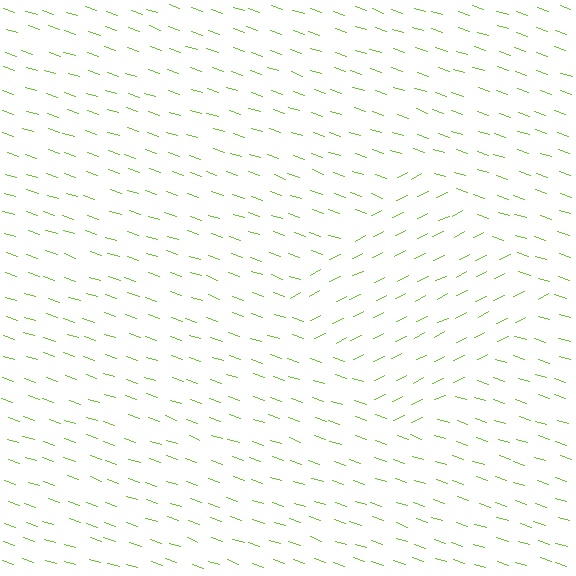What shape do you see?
I see a diamond.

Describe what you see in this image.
The image is filled with small lime line segments. A diamond region in the image has lines oriented differently from the surrounding lines, creating a visible texture boundary.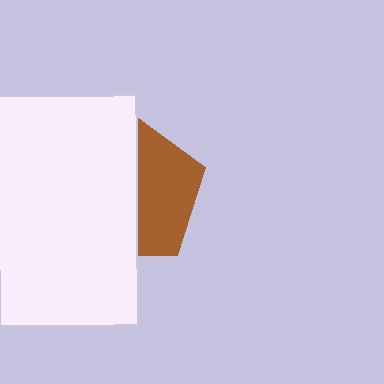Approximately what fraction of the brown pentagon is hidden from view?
Roughly 56% of the brown pentagon is hidden behind the white rectangle.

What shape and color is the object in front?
The object in front is a white rectangle.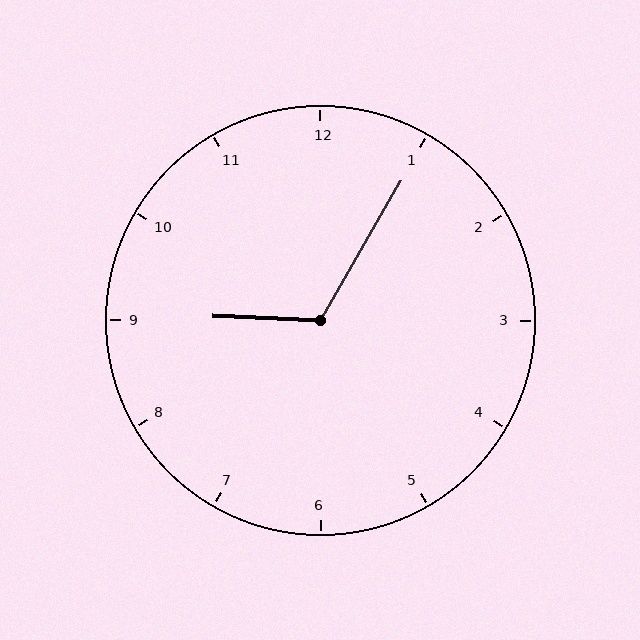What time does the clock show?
9:05.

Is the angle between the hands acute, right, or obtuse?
It is obtuse.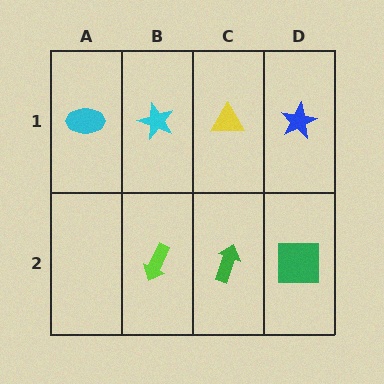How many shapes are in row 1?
4 shapes.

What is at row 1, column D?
A blue star.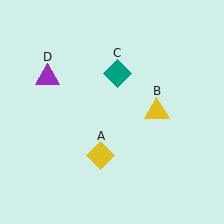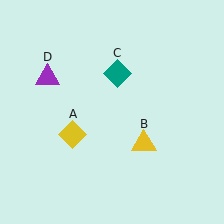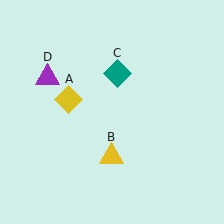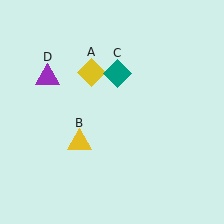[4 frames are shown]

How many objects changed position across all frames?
2 objects changed position: yellow diamond (object A), yellow triangle (object B).